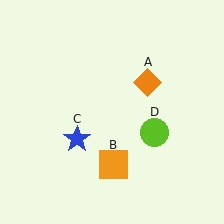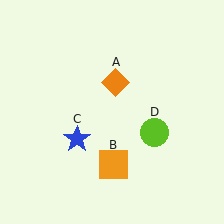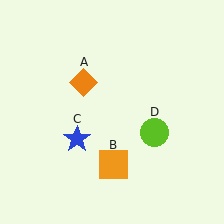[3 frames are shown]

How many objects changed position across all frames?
1 object changed position: orange diamond (object A).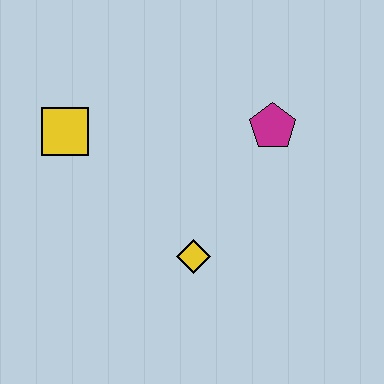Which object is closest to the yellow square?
The yellow diamond is closest to the yellow square.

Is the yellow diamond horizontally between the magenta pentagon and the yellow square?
Yes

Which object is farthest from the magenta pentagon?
The yellow square is farthest from the magenta pentagon.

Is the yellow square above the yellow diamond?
Yes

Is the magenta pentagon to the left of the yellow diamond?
No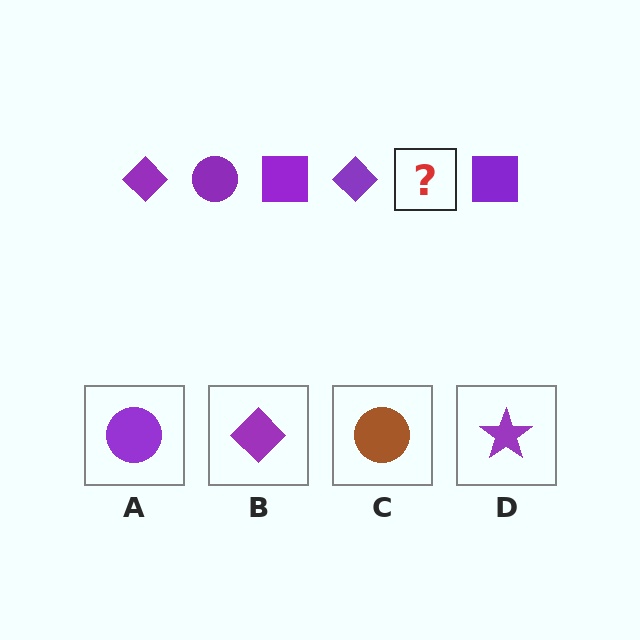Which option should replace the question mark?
Option A.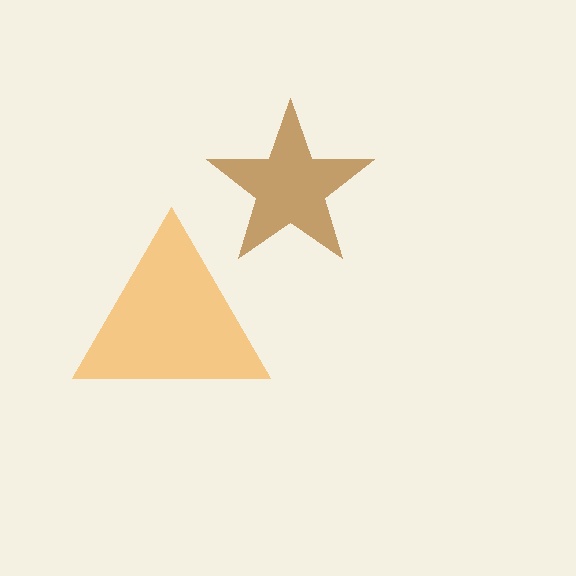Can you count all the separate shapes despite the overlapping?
Yes, there are 2 separate shapes.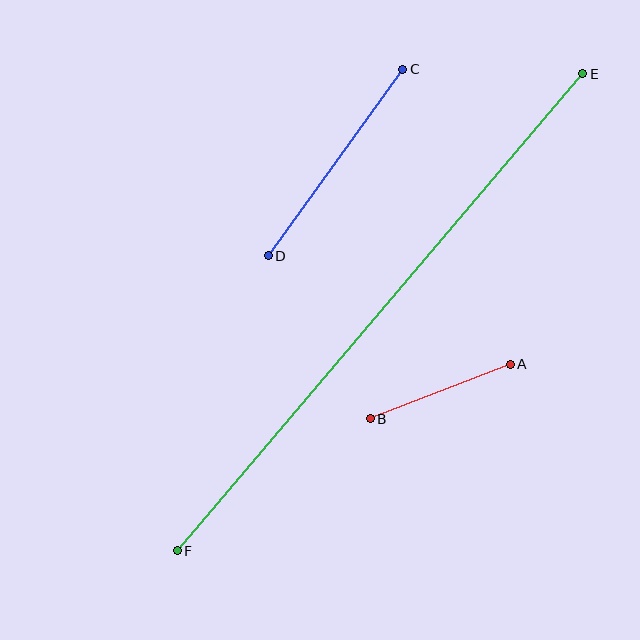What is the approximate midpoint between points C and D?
The midpoint is at approximately (336, 162) pixels.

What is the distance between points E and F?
The distance is approximately 626 pixels.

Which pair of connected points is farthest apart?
Points E and F are farthest apart.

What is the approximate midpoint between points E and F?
The midpoint is at approximately (380, 312) pixels.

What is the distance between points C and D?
The distance is approximately 230 pixels.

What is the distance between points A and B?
The distance is approximately 150 pixels.